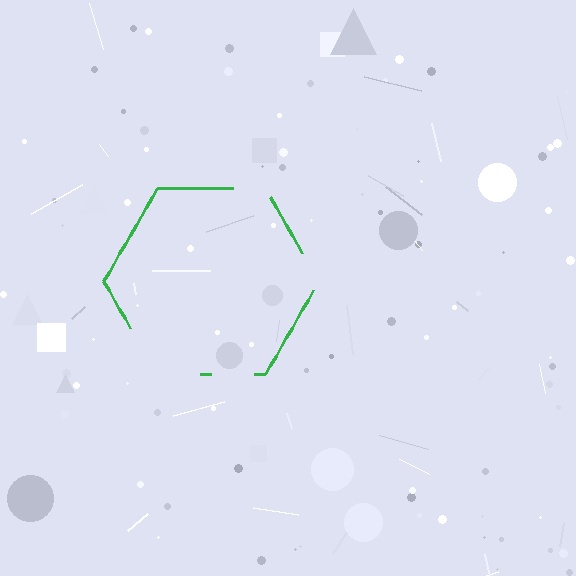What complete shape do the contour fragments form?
The contour fragments form a hexagon.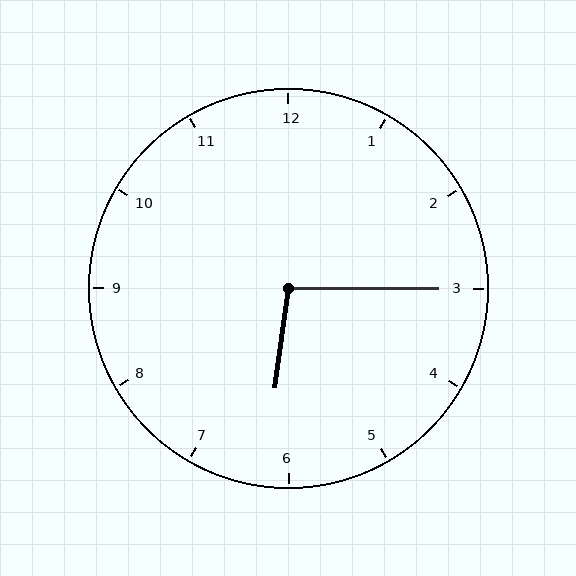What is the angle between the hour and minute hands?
Approximately 98 degrees.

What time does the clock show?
6:15.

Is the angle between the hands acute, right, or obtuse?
It is obtuse.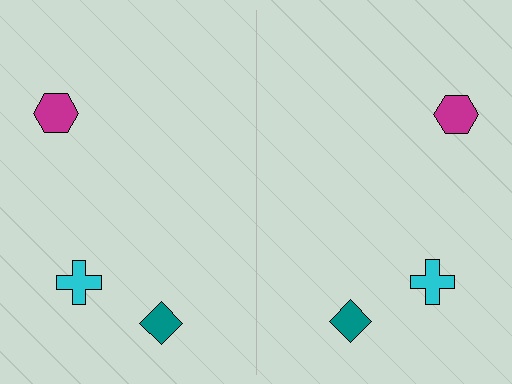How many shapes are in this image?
There are 6 shapes in this image.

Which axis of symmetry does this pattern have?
The pattern has a vertical axis of symmetry running through the center of the image.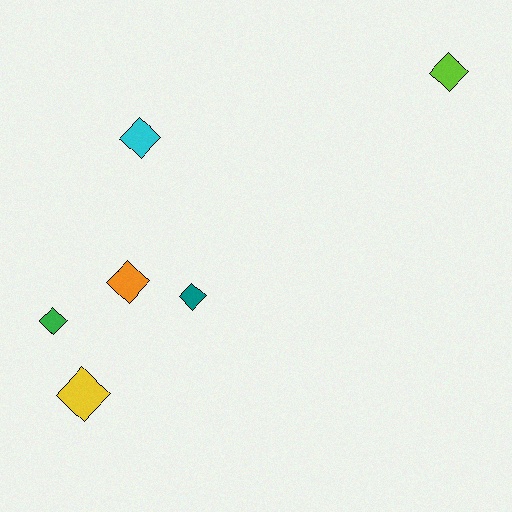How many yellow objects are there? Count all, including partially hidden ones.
There is 1 yellow object.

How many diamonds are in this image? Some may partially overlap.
There are 6 diamonds.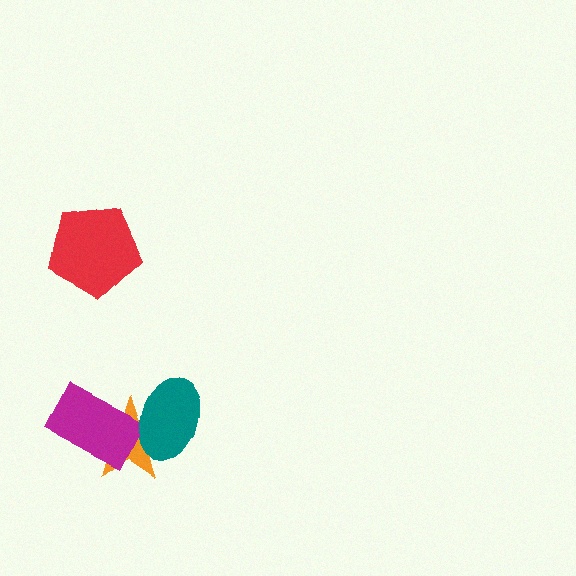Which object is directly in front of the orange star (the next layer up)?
The magenta rectangle is directly in front of the orange star.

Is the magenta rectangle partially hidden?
Yes, it is partially covered by another shape.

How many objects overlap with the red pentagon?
0 objects overlap with the red pentagon.